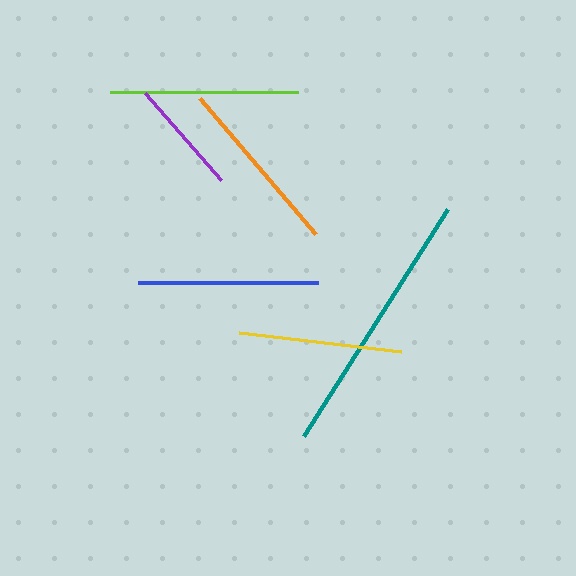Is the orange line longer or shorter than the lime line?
The lime line is longer than the orange line.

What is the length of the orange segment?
The orange segment is approximately 179 pixels long.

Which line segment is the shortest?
The purple line is the shortest at approximately 116 pixels.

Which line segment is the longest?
The teal line is the longest at approximately 269 pixels.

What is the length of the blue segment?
The blue segment is approximately 180 pixels long.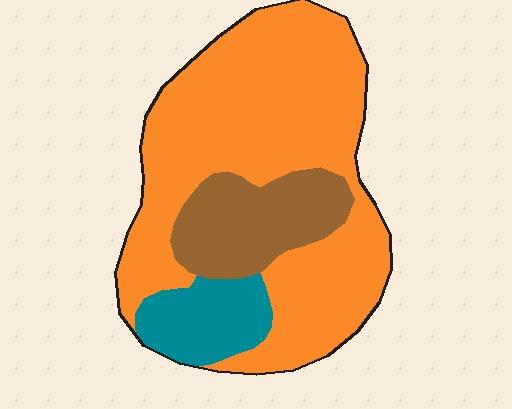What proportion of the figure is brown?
Brown takes up about one fifth (1/5) of the figure.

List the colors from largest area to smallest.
From largest to smallest: orange, brown, teal.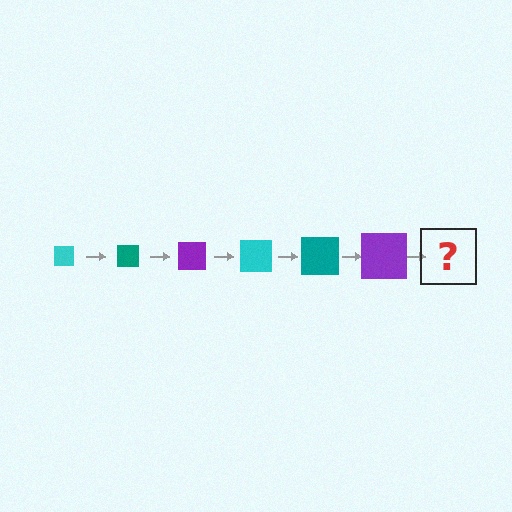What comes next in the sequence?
The next element should be a cyan square, larger than the previous one.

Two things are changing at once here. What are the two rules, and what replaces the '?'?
The two rules are that the square grows larger each step and the color cycles through cyan, teal, and purple. The '?' should be a cyan square, larger than the previous one.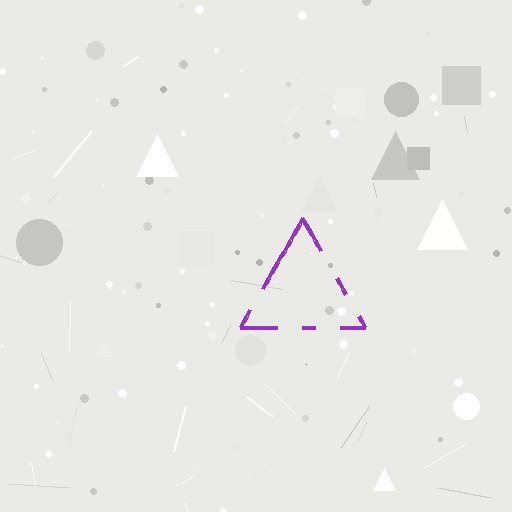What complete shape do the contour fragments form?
The contour fragments form a triangle.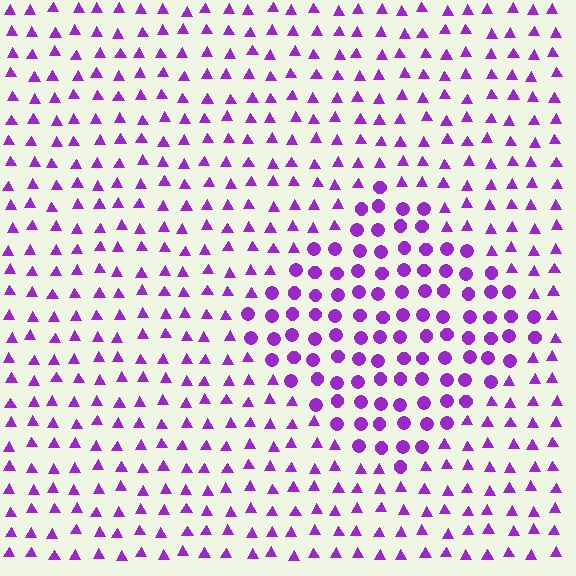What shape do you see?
I see a diamond.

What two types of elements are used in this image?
The image uses circles inside the diamond region and triangles outside it.